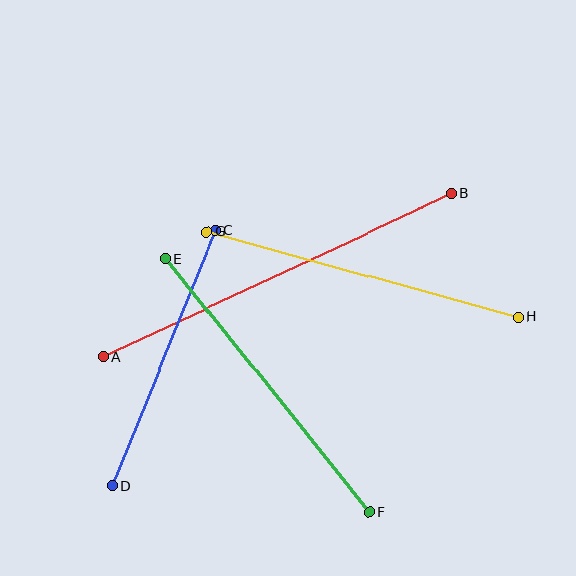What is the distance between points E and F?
The distance is approximately 326 pixels.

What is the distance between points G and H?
The distance is approximately 323 pixels.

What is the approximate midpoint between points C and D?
The midpoint is at approximately (164, 358) pixels.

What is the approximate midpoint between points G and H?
The midpoint is at approximately (362, 274) pixels.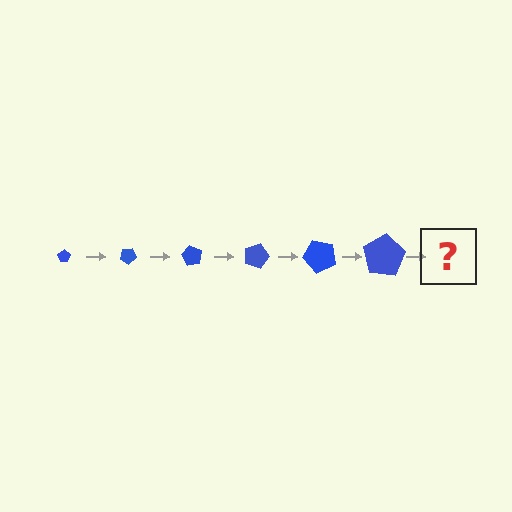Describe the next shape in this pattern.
It should be a pentagon, larger than the previous one and rotated 180 degrees from the start.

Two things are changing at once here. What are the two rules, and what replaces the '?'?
The two rules are that the pentagon grows larger each step and it rotates 30 degrees each step. The '?' should be a pentagon, larger than the previous one and rotated 180 degrees from the start.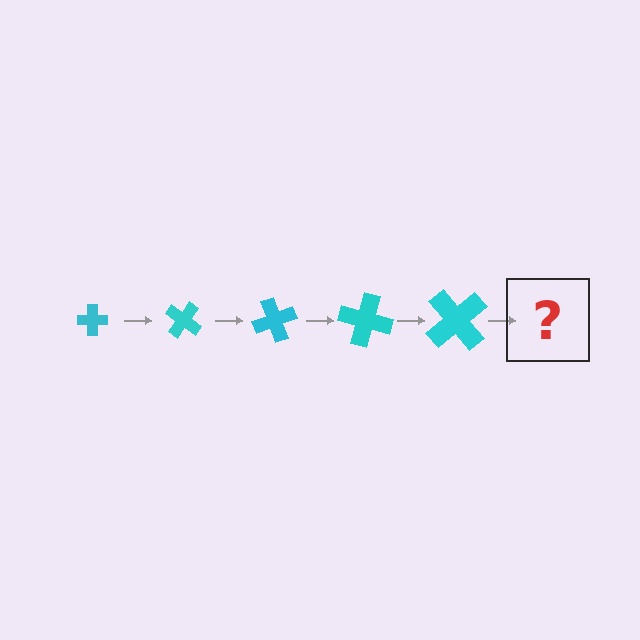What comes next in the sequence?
The next element should be a cross, larger than the previous one and rotated 175 degrees from the start.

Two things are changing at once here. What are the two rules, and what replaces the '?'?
The two rules are that the cross grows larger each step and it rotates 35 degrees each step. The '?' should be a cross, larger than the previous one and rotated 175 degrees from the start.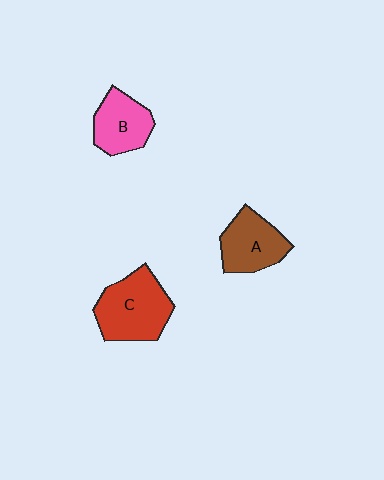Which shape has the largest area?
Shape C (red).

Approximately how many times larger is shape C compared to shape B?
Approximately 1.4 times.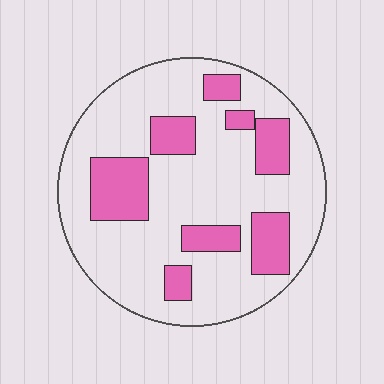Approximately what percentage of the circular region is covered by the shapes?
Approximately 25%.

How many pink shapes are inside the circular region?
8.